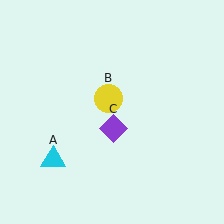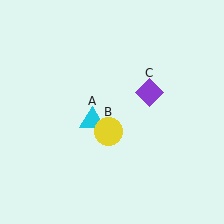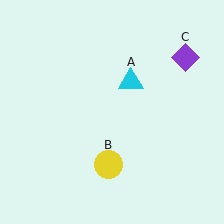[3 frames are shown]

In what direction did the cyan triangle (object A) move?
The cyan triangle (object A) moved up and to the right.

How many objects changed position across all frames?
3 objects changed position: cyan triangle (object A), yellow circle (object B), purple diamond (object C).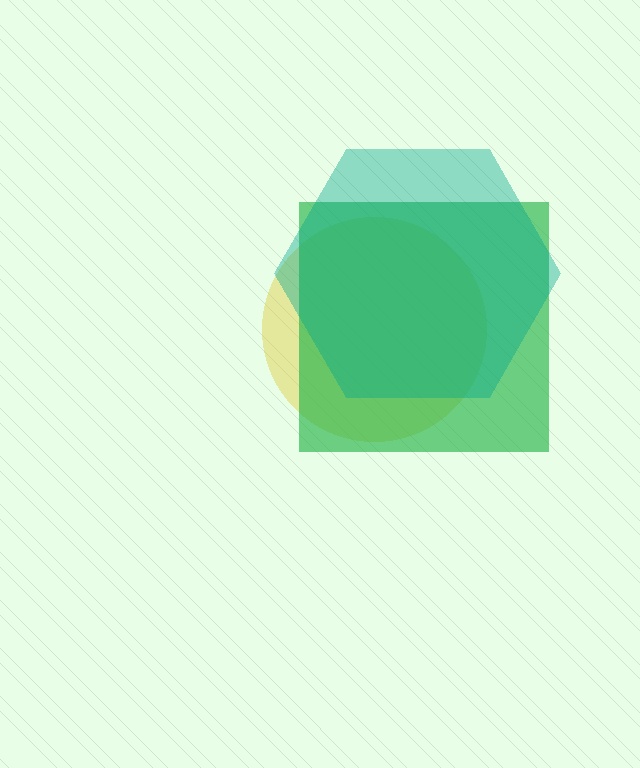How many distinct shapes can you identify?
There are 3 distinct shapes: a yellow circle, a green square, a teal hexagon.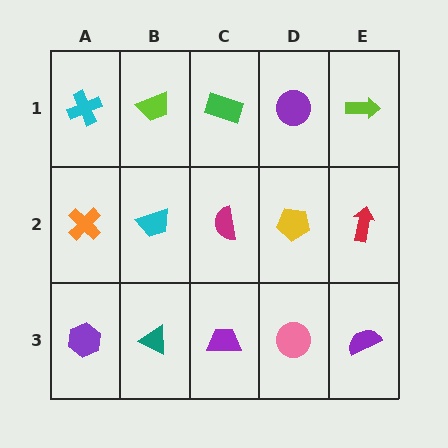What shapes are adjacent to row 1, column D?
A yellow pentagon (row 2, column D), a green rectangle (row 1, column C), a lime arrow (row 1, column E).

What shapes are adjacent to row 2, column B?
A lime trapezoid (row 1, column B), a teal triangle (row 3, column B), an orange cross (row 2, column A), a magenta semicircle (row 2, column C).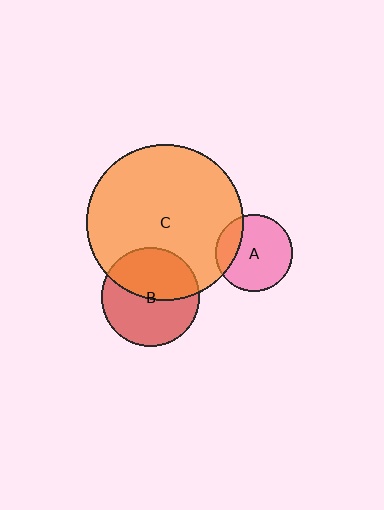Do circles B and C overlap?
Yes.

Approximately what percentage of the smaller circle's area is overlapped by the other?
Approximately 45%.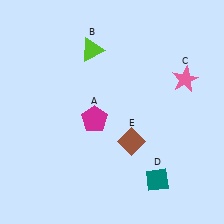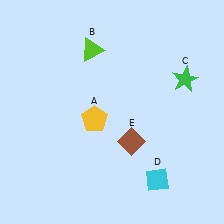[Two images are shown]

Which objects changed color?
A changed from magenta to yellow. C changed from pink to green. D changed from teal to cyan.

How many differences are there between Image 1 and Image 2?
There are 3 differences between the two images.